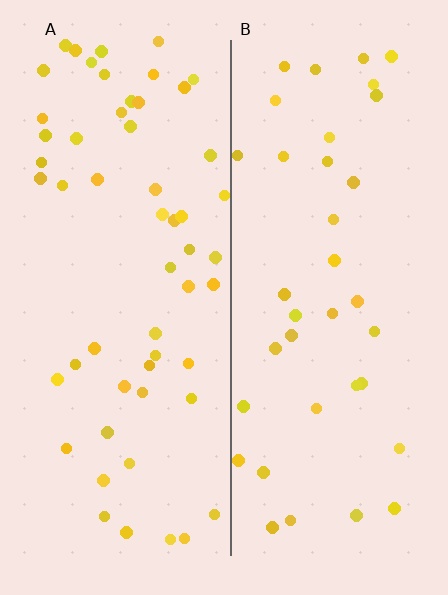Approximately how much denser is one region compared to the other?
Approximately 1.5× — region A over region B.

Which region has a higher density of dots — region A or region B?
A (the left).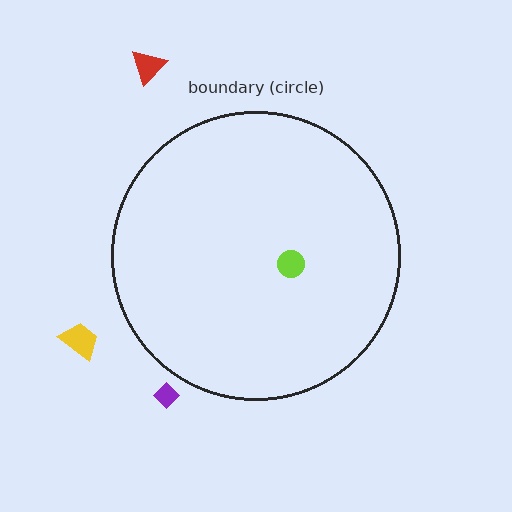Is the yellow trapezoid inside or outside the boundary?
Outside.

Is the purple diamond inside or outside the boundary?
Outside.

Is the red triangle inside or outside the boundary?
Outside.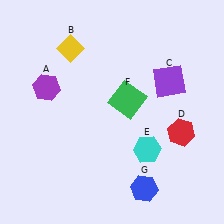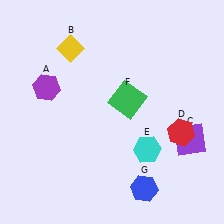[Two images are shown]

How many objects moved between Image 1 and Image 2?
1 object moved between the two images.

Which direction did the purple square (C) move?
The purple square (C) moved down.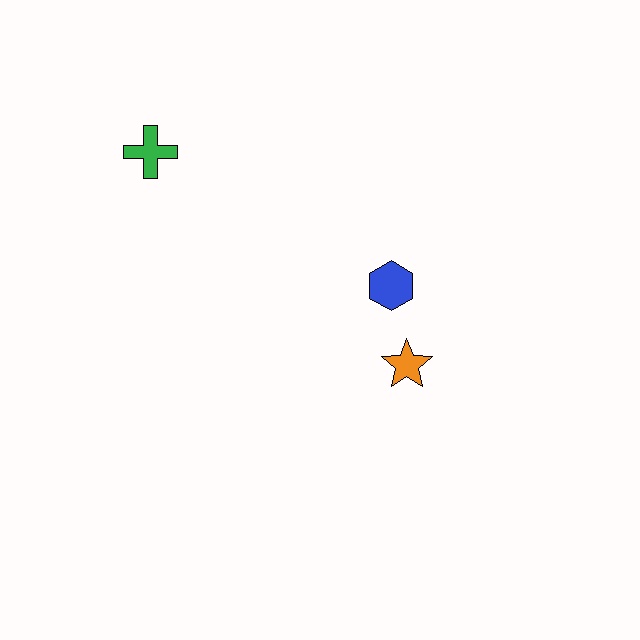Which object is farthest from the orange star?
The green cross is farthest from the orange star.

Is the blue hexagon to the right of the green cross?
Yes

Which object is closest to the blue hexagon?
The orange star is closest to the blue hexagon.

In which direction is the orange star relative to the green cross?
The orange star is to the right of the green cross.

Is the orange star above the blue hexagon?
No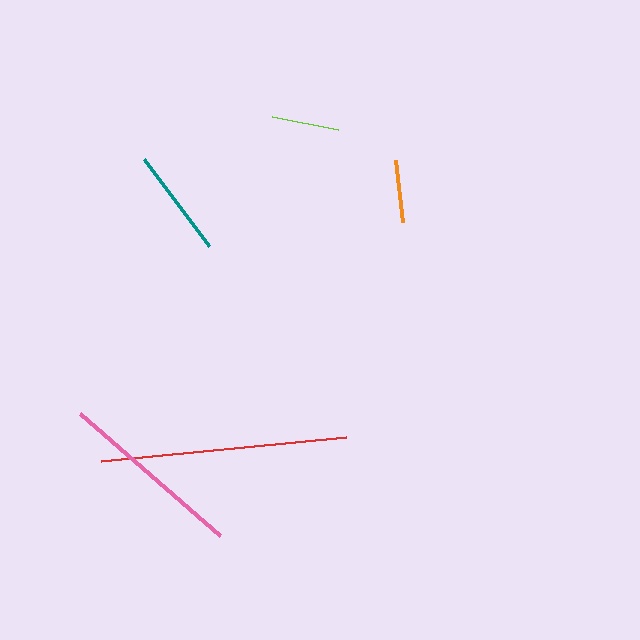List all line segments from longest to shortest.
From longest to shortest: red, pink, teal, lime, orange.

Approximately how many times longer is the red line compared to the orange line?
The red line is approximately 4.0 times the length of the orange line.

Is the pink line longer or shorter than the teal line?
The pink line is longer than the teal line.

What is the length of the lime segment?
The lime segment is approximately 67 pixels long.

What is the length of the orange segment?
The orange segment is approximately 62 pixels long.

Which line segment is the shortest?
The orange line is the shortest at approximately 62 pixels.